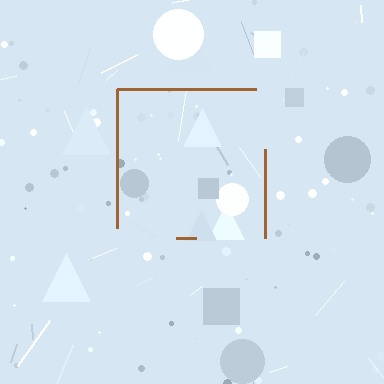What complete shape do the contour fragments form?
The contour fragments form a square.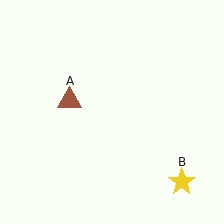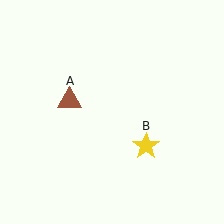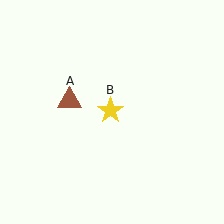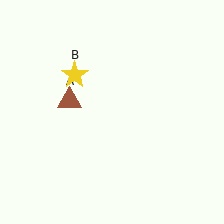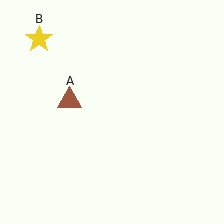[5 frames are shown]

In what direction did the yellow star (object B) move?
The yellow star (object B) moved up and to the left.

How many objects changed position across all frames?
1 object changed position: yellow star (object B).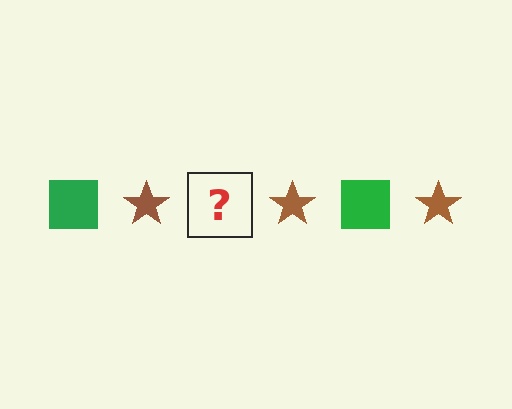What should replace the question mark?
The question mark should be replaced with a green square.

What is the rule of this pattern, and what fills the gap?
The rule is that the pattern alternates between green square and brown star. The gap should be filled with a green square.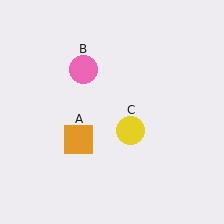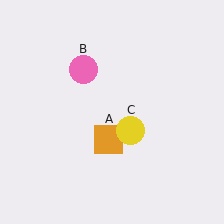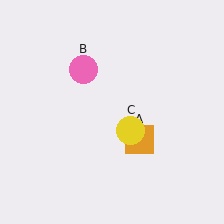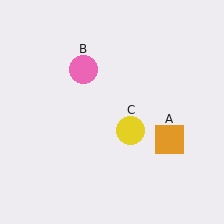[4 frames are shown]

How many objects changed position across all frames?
1 object changed position: orange square (object A).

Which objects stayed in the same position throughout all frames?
Pink circle (object B) and yellow circle (object C) remained stationary.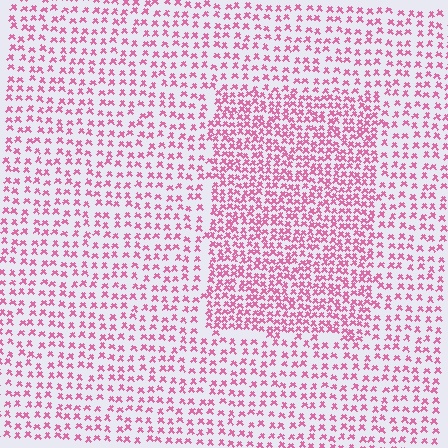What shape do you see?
I see a rectangle.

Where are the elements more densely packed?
The elements are more densely packed inside the rectangle boundary.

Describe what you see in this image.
The image contains small pink elements arranged at two different densities. A rectangle-shaped region is visible where the elements are more densely packed than the surrounding area.